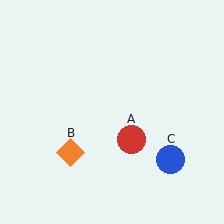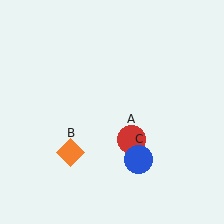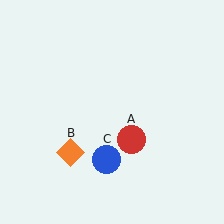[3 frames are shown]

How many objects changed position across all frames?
1 object changed position: blue circle (object C).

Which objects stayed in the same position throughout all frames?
Red circle (object A) and orange diamond (object B) remained stationary.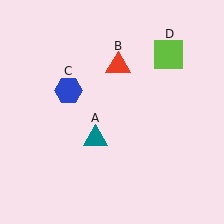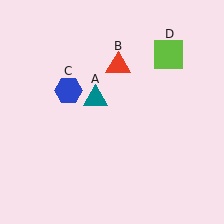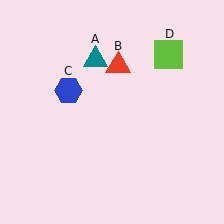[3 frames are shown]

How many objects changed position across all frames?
1 object changed position: teal triangle (object A).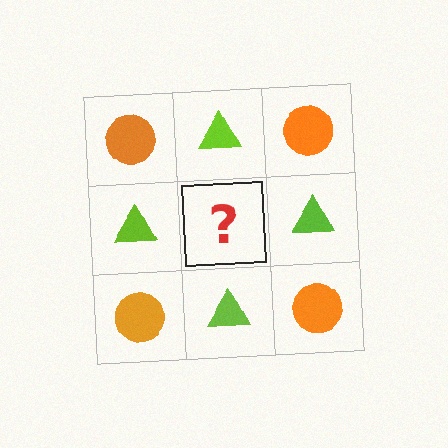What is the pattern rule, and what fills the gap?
The rule is that it alternates orange circle and lime triangle in a checkerboard pattern. The gap should be filled with an orange circle.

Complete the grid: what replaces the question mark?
The question mark should be replaced with an orange circle.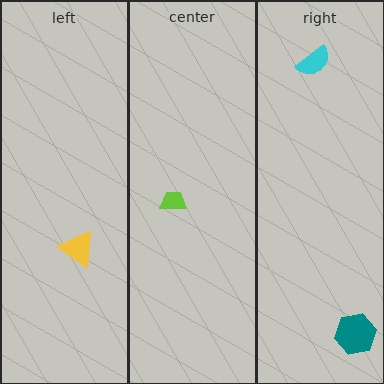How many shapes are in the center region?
1.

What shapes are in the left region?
The yellow triangle.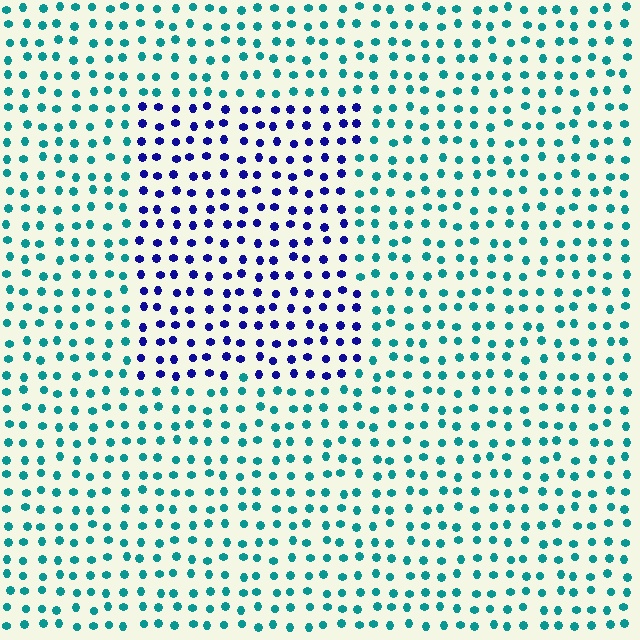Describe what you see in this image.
The image is filled with small teal elements in a uniform arrangement. A rectangle-shaped region is visible where the elements are tinted to a slightly different hue, forming a subtle color boundary.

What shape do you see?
I see a rectangle.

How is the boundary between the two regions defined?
The boundary is defined purely by a slight shift in hue (about 64 degrees). Spacing, size, and orientation are identical on both sides.